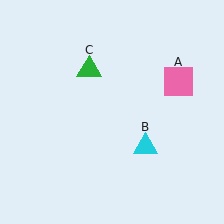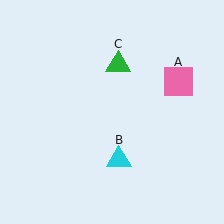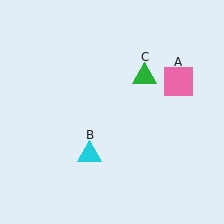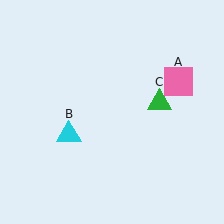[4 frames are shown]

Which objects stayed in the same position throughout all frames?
Pink square (object A) remained stationary.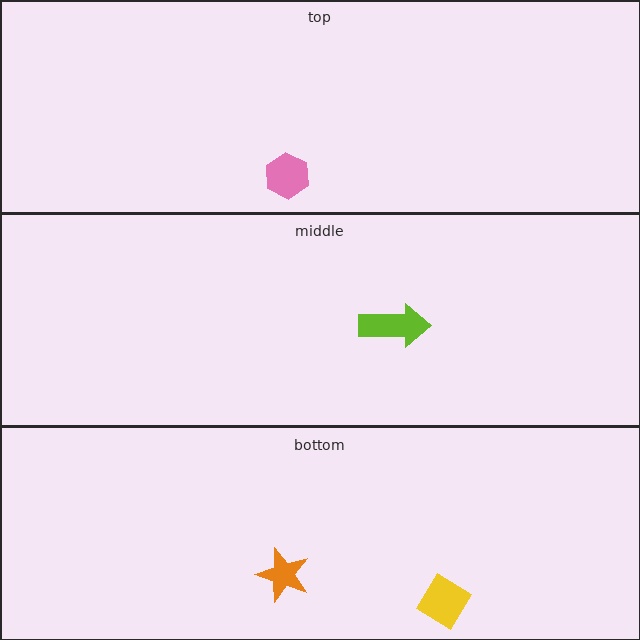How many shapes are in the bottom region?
2.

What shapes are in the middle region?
The lime arrow.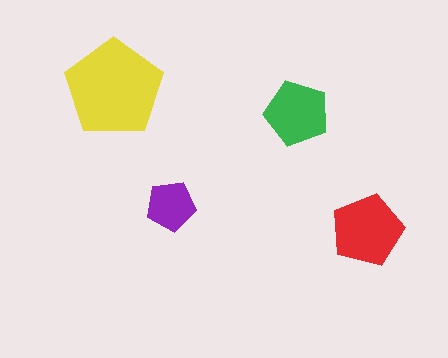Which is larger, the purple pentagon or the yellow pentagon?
The yellow one.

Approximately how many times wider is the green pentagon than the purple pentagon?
About 1.5 times wider.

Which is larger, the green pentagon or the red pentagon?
The red one.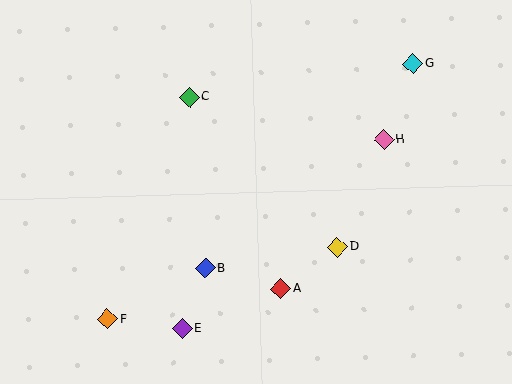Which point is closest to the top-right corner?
Point G is closest to the top-right corner.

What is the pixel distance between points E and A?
The distance between E and A is 106 pixels.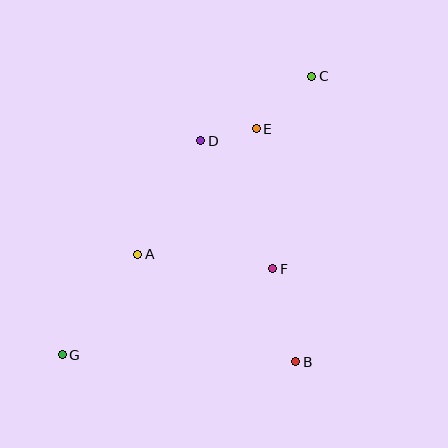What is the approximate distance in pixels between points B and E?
The distance between B and E is approximately 236 pixels.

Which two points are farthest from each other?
Points C and G are farthest from each other.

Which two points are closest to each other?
Points D and E are closest to each other.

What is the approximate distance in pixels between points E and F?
The distance between E and F is approximately 141 pixels.